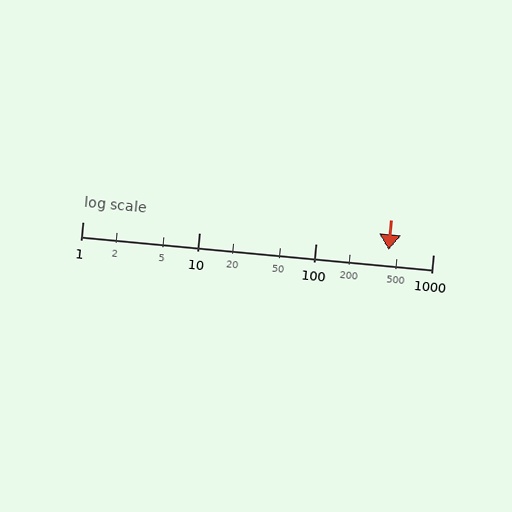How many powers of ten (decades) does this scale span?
The scale spans 3 decades, from 1 to 1000.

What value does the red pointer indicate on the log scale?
The pointer indicates approximately 420.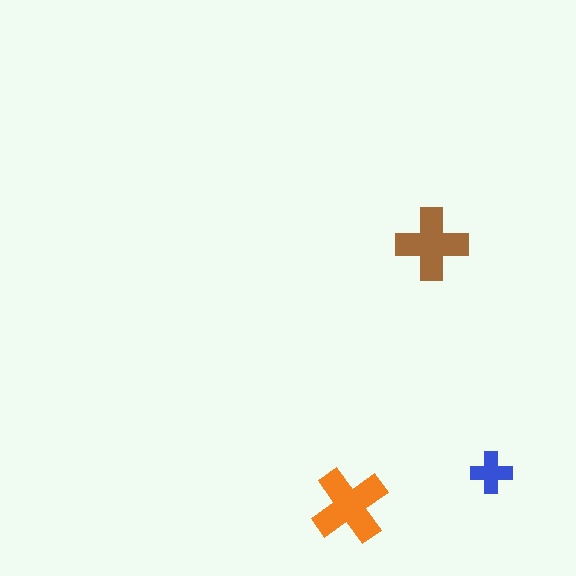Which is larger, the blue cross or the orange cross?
The orange one.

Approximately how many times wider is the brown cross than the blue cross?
About 2 times wider.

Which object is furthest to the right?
The blue cross is rightmost.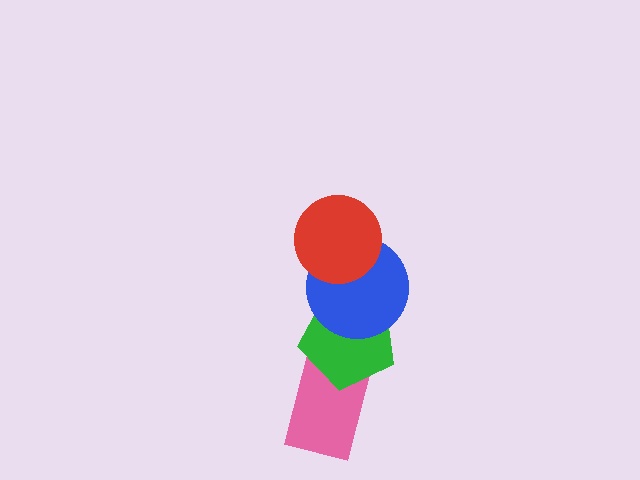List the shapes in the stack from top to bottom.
From top to bottom: the red circle, the blue circle, the green pentagon, the pink rectangle.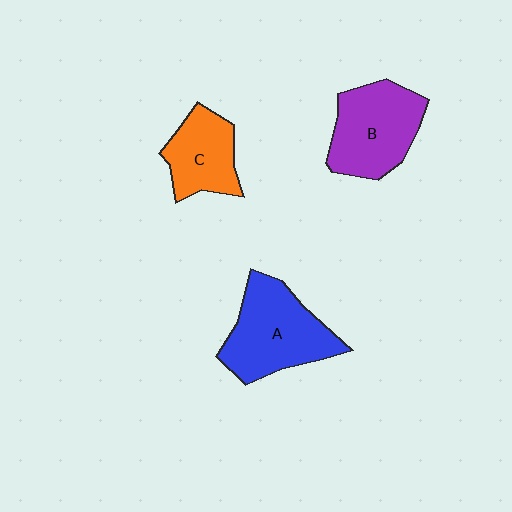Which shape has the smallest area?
Shape C (orange).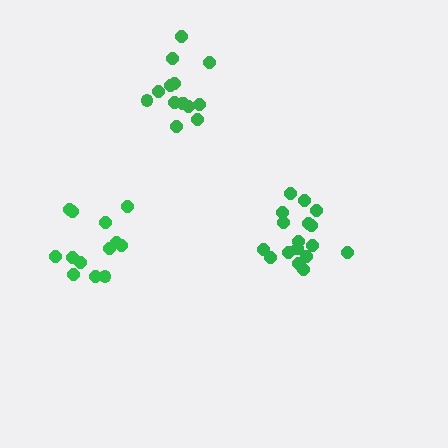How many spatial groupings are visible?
There are 3 spatial groupings.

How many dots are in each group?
Group 1: 17 dots, Group 2: 13 dots, Group 3: 14 dots (44 total).